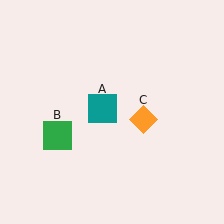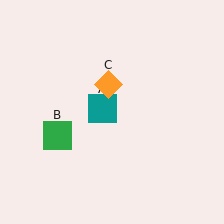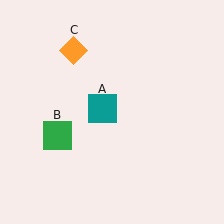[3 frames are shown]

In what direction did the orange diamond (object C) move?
The orange diamond (object C) moved up and to the left.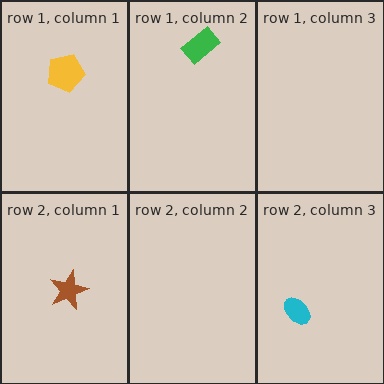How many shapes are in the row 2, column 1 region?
1.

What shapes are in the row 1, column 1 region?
The yellow pentagon.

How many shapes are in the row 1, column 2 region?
1.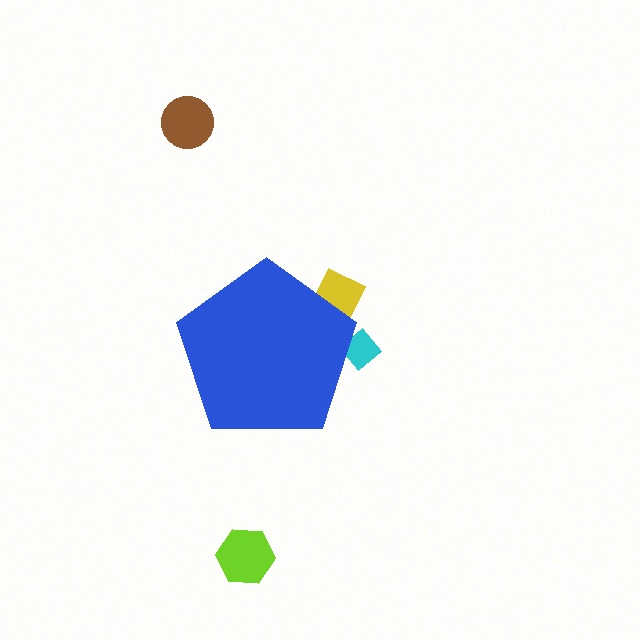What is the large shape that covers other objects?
A blue pentagon.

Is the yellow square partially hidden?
Yes, the yellow square is partially hidden behind the blue pentagon.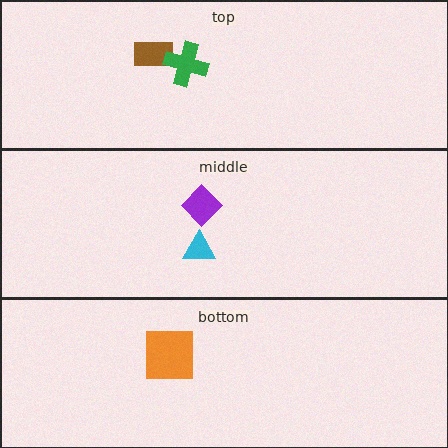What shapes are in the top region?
The brown rectangle, the green cross.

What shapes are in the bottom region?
The orange square.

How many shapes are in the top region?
2.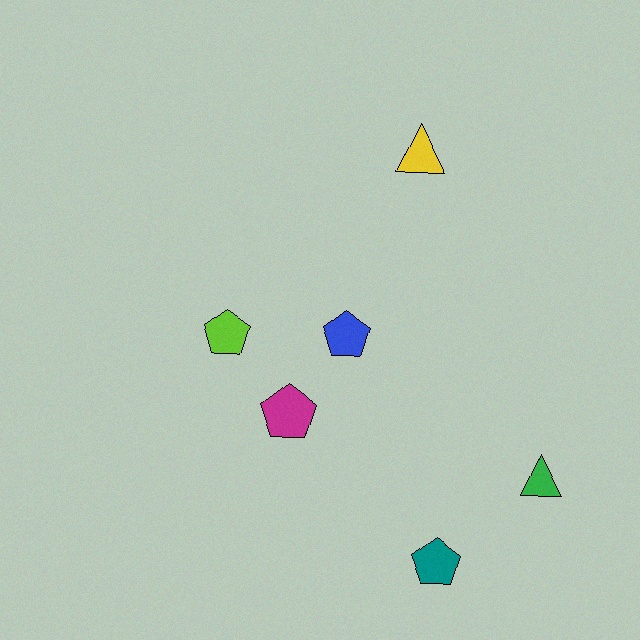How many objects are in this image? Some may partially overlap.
There are 6 objects.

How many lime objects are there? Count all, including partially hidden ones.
There is 1 lime object.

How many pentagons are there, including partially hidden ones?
There are 4 pentagons.